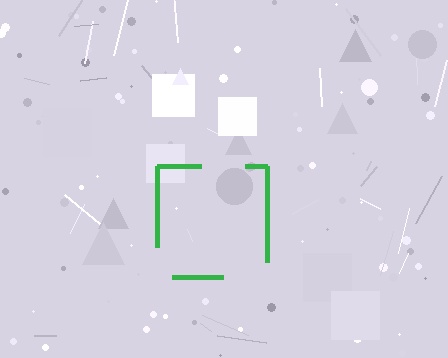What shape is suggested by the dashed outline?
The dashed outline suggests a square.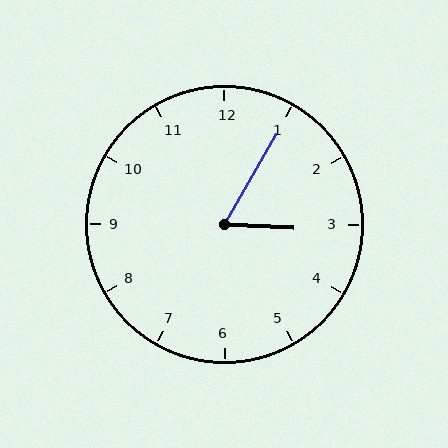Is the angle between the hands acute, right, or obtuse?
It is acute.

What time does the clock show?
3:05.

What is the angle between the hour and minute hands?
Approximately 62 degrees.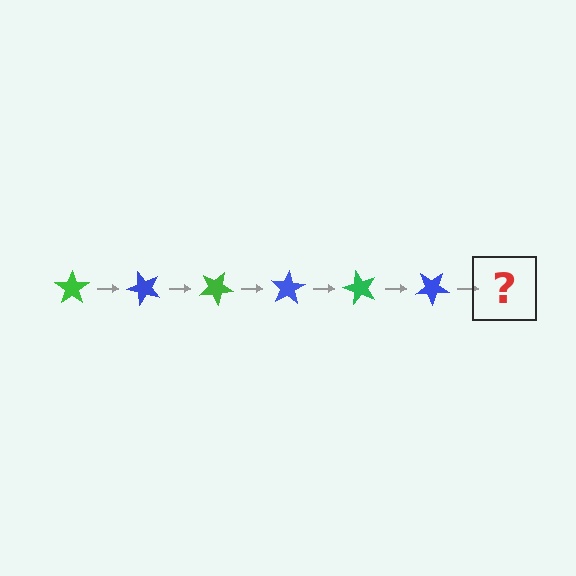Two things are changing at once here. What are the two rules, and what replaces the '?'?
The two rules are that it rotates 50 degrees each step and the color cycles through green and blue. The '?' should be a green star, rotated 300 degrees from the start.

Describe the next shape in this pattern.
It should be a green star, rotated 300 degrees from the start.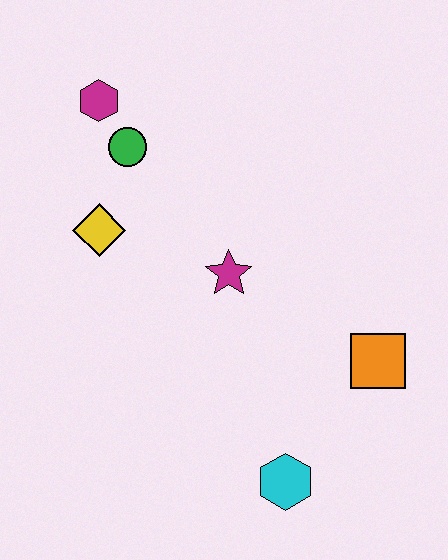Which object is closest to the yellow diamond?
The green circle is closest to the yellow diamond.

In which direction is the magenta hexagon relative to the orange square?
The magenta hexagon is to the left of the orange square.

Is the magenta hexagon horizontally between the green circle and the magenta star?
No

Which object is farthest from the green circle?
The cyan hexagon is farthest from the green circle.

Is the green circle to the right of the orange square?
No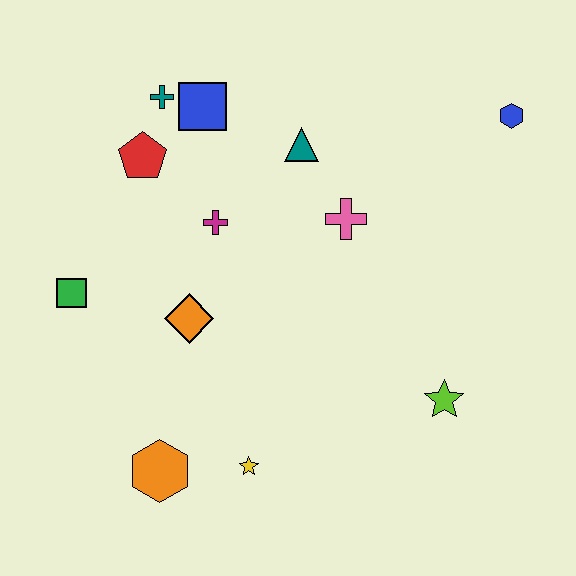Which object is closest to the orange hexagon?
The yellow star is closest to the orange hexagon.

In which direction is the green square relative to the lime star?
The green square is to the left of the lime star.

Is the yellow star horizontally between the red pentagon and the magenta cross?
No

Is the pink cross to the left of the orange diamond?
No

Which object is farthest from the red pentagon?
The lime star is farthest from the red pentagon.